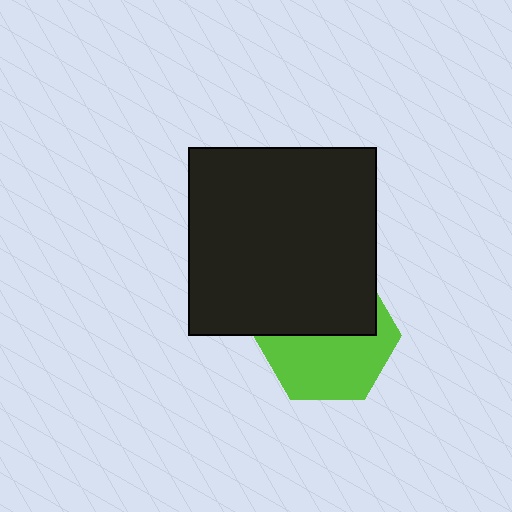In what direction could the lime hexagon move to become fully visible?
The lime hexagon could move down. That would shift it out from behind the black square entirely.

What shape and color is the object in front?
The object in front is a black square.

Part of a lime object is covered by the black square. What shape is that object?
It is a hexagon.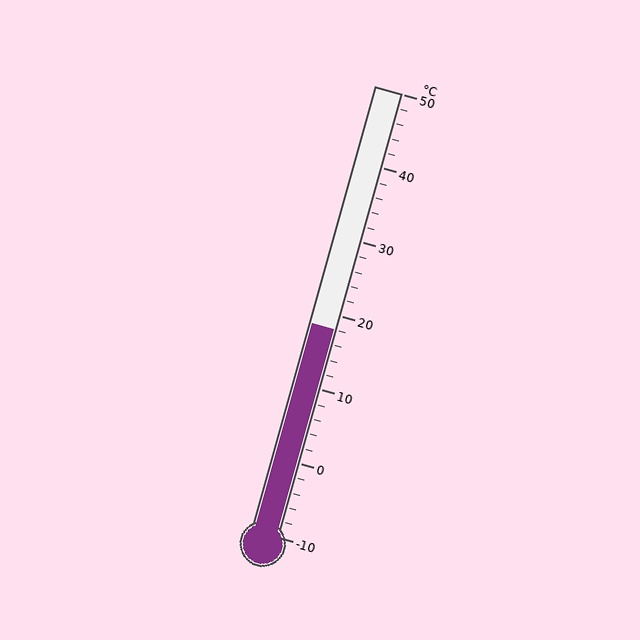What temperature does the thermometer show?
The thermometer shows approximately 18°C.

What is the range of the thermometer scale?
The thermometer scale ranges from -10°C to 50°C.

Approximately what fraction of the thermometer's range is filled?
The thermometer is filled to approximately 45% of its range.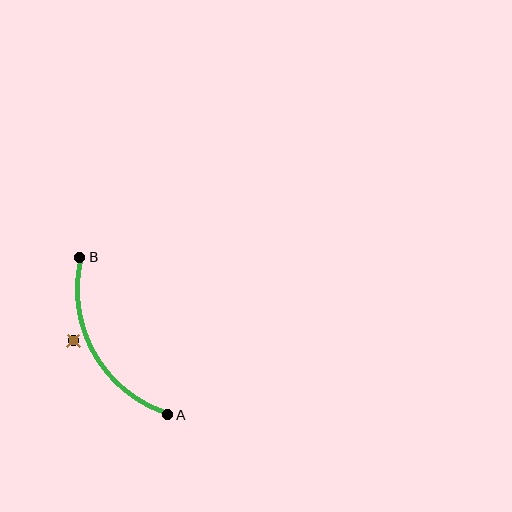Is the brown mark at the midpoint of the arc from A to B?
No — the brown mark does not lie on the arc at all. It sits slightly outside the curve.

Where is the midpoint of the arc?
The arc midpoint is the point on the curve farthest from the straight line joining A and B. It sits to the left of that line.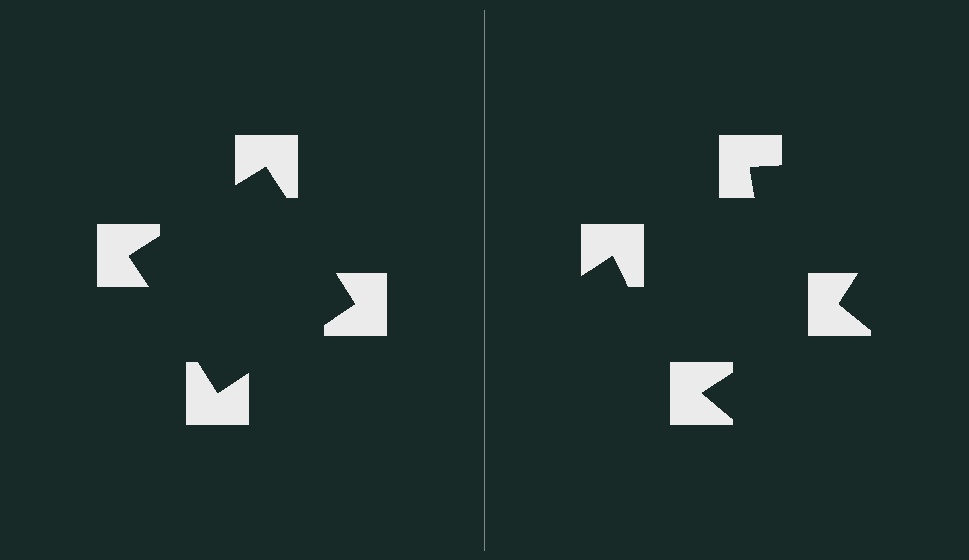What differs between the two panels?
The notched squares are positioned identically on both sides; only the wedge orientations differ. On the left they align to a square; on the right they are misaligned.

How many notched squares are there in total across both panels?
8 — 4 on each side.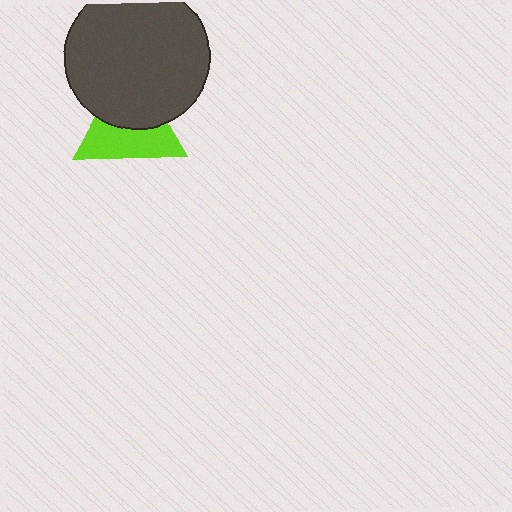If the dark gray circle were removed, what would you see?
You would see the complete lime triangle.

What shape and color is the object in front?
The object in front is a dark gray circle.